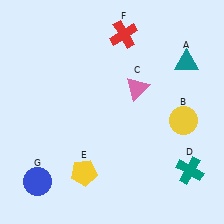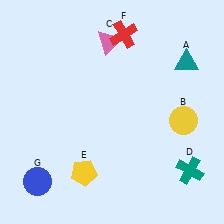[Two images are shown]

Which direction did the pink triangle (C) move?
The pink triangle (C) moved up.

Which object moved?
The pink triangle (C) moved up.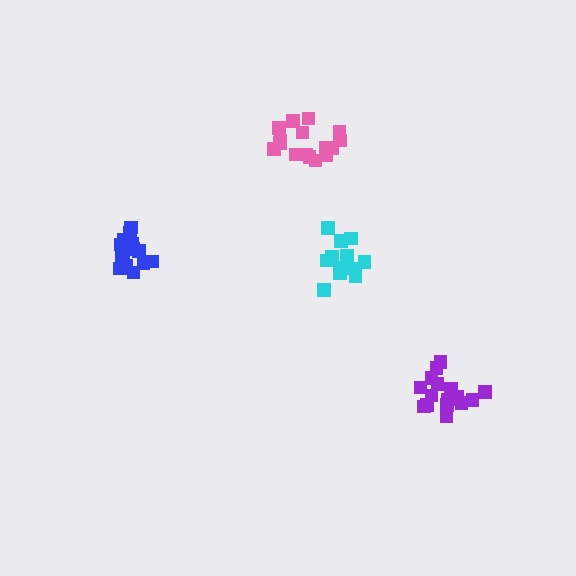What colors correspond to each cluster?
The clusters are colored: blue, pink, purple, cyan.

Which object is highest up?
The pink cluster is topmost.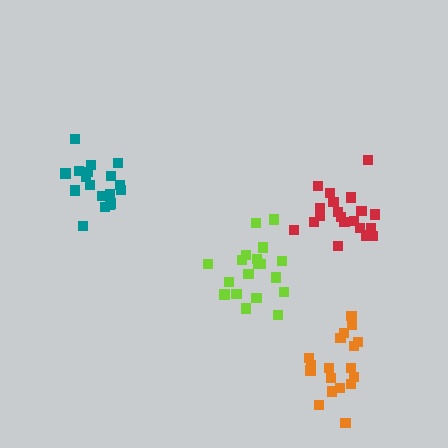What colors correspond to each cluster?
The clusters are colored: lime, red, orange, teal.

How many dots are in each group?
Group 1: 19 dots, Group 2: 20 dots, Group 3: 18 dots, Group 4: 18 dots (75 total).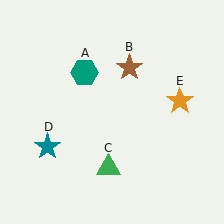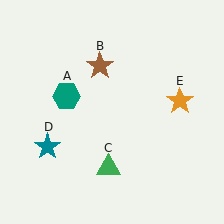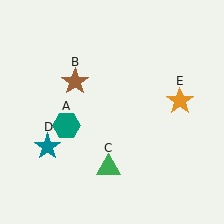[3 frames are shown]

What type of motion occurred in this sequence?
The teal hexagon (object A), brown star (object B) rotated counterclockwise around the center of the scene.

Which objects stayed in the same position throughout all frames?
Green triangle (object C) and teal star (object D) and orange star (object E) remained stationary.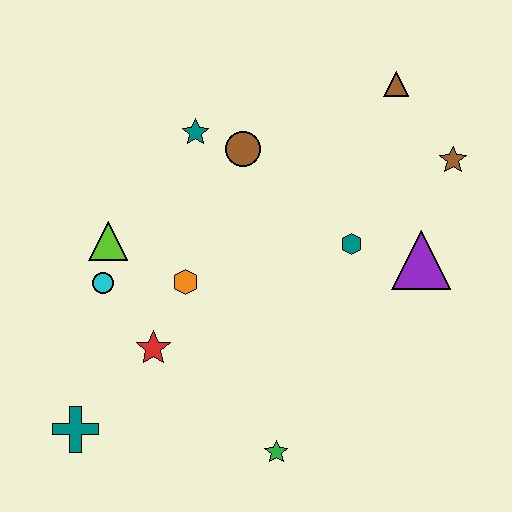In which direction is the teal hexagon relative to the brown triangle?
The teal hexagon is below the brown triangle.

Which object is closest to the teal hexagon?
The purple triangle is closest to the teal hexagon.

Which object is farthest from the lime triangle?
The brown star is farthest from the lime triangle.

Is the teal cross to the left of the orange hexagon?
Yes